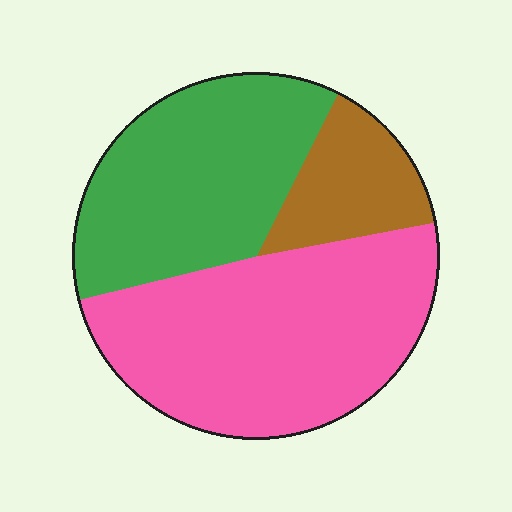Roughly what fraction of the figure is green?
Green covers about 35% of the figure.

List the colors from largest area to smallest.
From largest to smallest: pink, green, brown.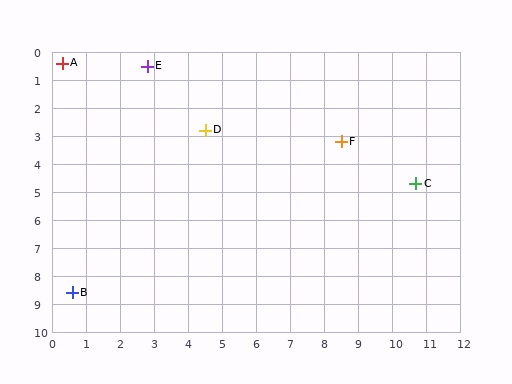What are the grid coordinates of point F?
Point F is at approximately (8.5, 3.2).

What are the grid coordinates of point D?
Point D is at approximately (4.5, 2.8).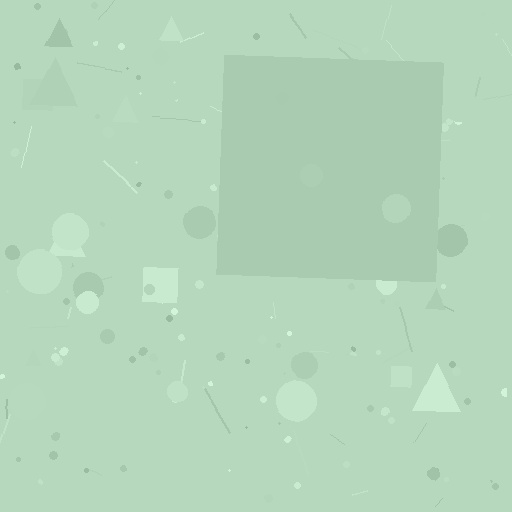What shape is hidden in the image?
A square is hidden in the image.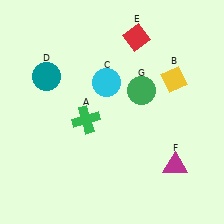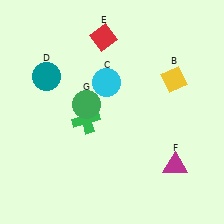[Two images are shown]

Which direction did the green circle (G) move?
The green circle (G) moved left.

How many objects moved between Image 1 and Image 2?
2 objects moved between the two images.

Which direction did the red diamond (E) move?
The red diamond (E) moved left.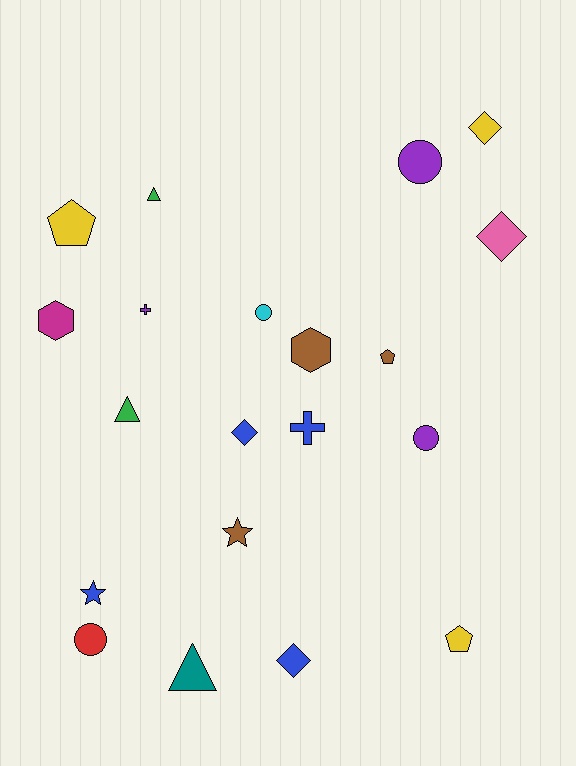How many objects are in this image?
There are 20 objects.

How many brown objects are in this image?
There are 3 brown objects.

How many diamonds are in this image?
There are 4 diamonds.